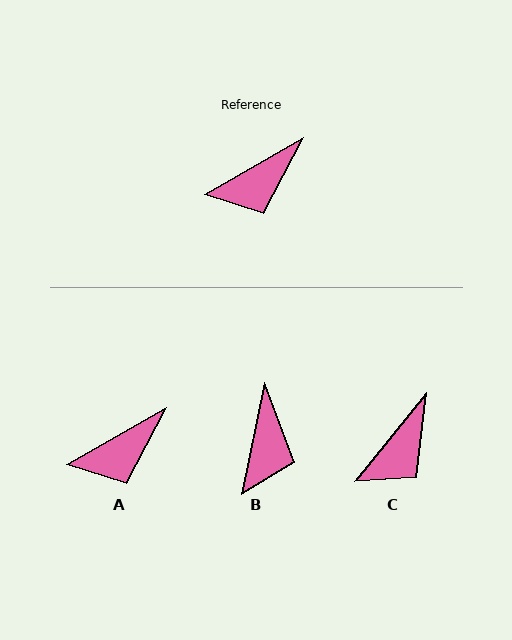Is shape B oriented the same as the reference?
No, it is off by about 49 degrees.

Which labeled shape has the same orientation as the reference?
A.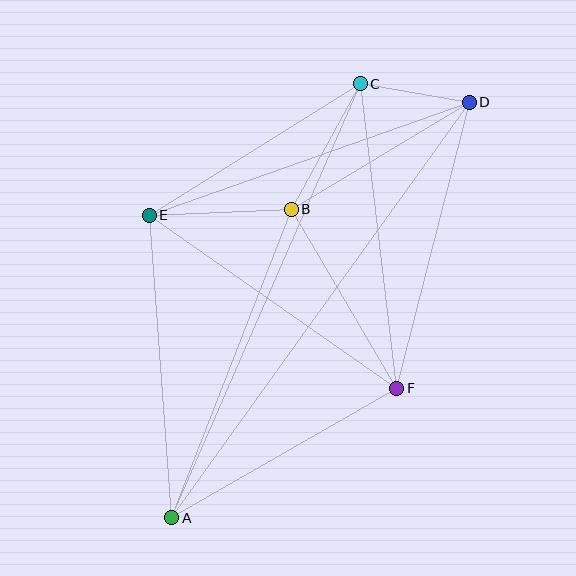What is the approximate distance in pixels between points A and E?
The distance between A and E is approximately 303 pixels.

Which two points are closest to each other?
Points C and D are closest to each other.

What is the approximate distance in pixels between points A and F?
The distance between A and F is approximately 260 pixels.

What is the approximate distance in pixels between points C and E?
The distance between C and E is approximately 249 pixels.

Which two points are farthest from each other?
Points A and D are farthest from each other.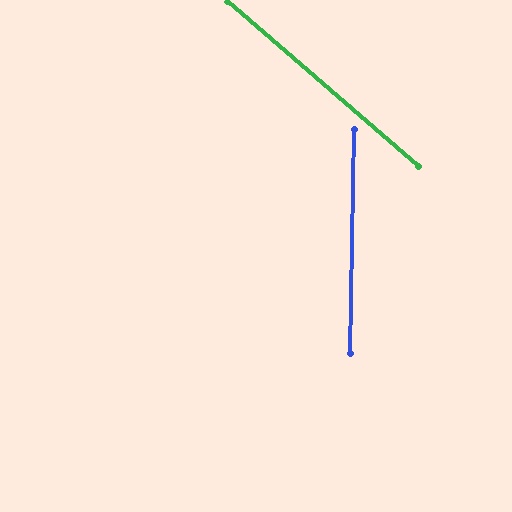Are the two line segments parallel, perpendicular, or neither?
Neither parallel nor perpendicular — they differ by about 50°.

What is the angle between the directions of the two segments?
Approximately 50 degrees.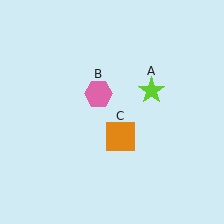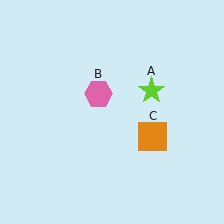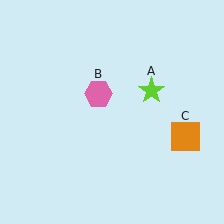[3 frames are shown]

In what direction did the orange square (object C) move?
The orange square (object C) moved right.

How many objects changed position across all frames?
1 object changed position: orange square (object C).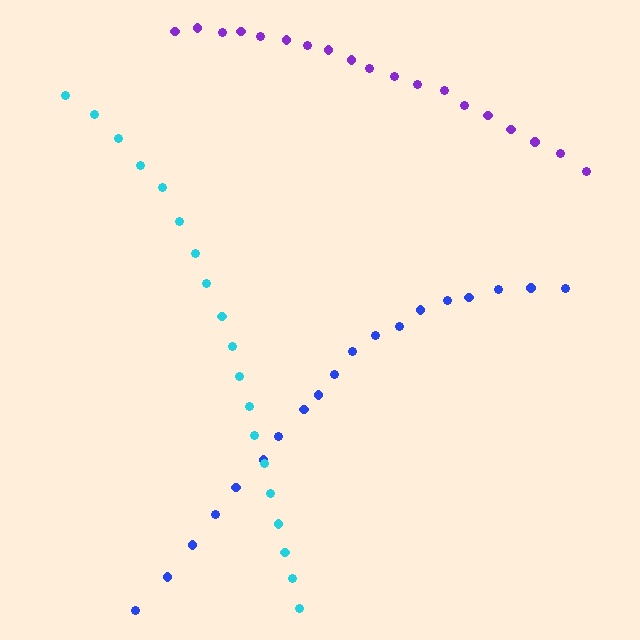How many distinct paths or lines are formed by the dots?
There are 3 distinct paths.